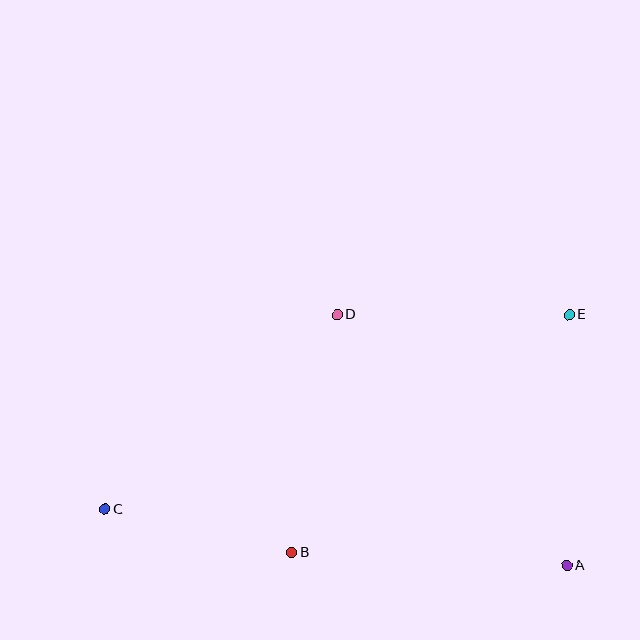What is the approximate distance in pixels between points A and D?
The distance between A and D is approximately 340 pixels.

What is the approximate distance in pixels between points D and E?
The distance between D and E is approximately 232 pixels.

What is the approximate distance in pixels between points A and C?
The distance between A and C is approximately 465 pixels.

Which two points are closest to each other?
Points B and C are closest to each other.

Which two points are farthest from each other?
Points C and E are farthest from each other.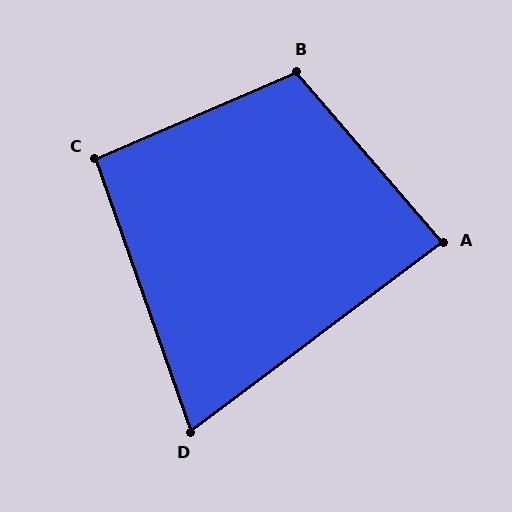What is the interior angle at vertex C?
Approximately 94 degrees (approximately right).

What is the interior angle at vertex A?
Approximately 86 degrees (approximately right).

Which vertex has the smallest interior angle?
D, at approximately 72 degrees.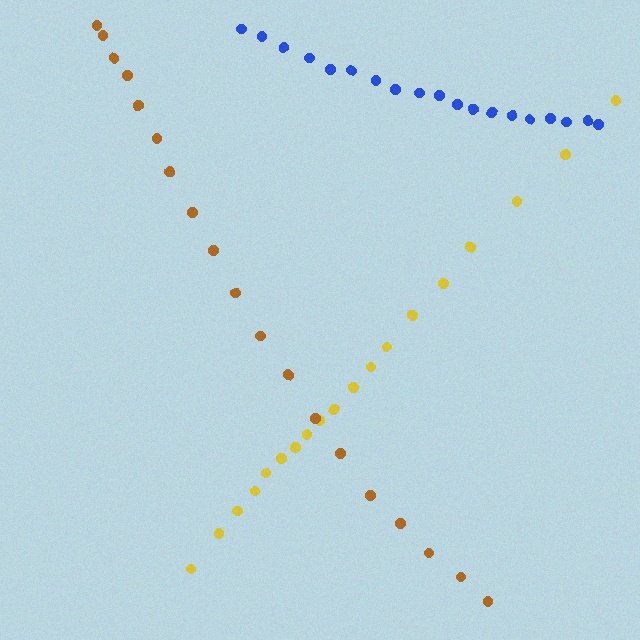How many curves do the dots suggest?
There are 3 distinct paths.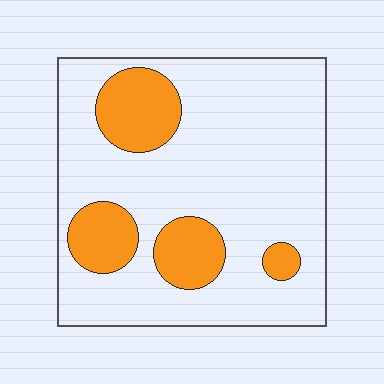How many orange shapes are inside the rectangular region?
4.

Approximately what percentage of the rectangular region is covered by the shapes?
Approximately 20%.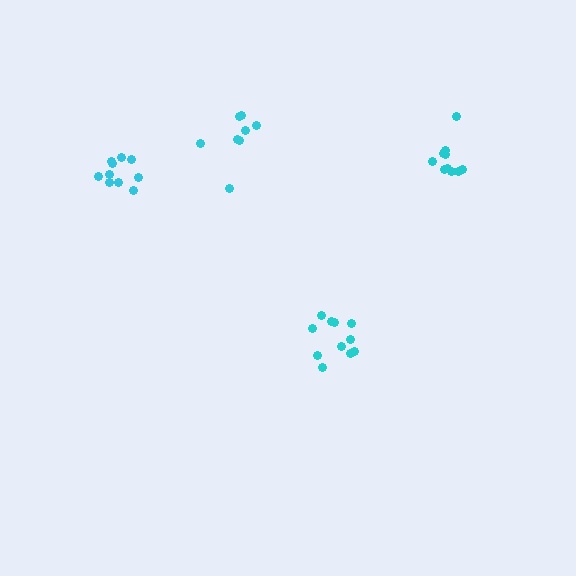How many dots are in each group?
Group 1: 10 dots, Group 2: 11 dots, Group 3: 10 dots, Group 4: 8 dots (39 total).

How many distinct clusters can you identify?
There are 4 distinct clusters.